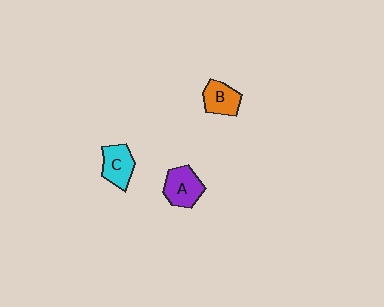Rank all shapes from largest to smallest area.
From largest to smallest: A (purple), C (cyan), B (orange).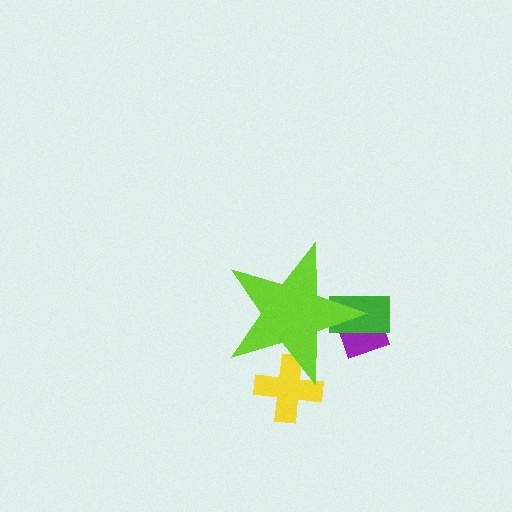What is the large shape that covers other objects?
A lime star.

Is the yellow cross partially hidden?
Yes, the yellow cross is partially hidden behind the lime star.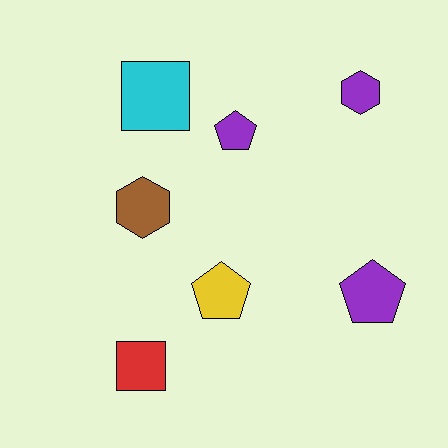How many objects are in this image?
There are 7 objects.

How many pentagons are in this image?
There are 3 pentagons.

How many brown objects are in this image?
There is 1 brown object.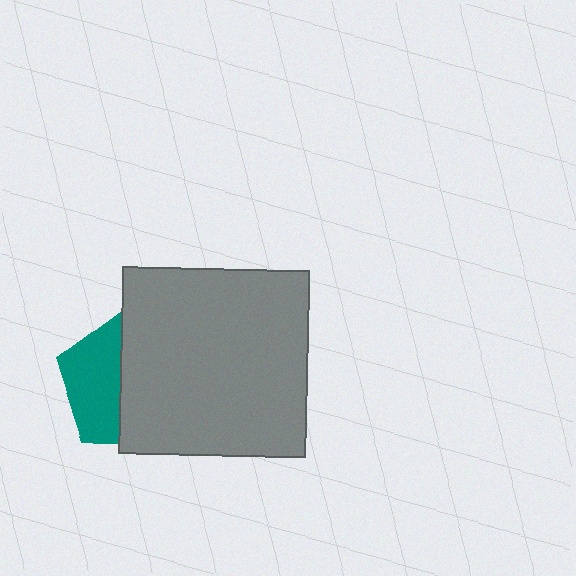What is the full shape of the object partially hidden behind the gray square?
The partially hidden object is a teal pentagon.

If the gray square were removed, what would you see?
You would see the complete teal pentagon.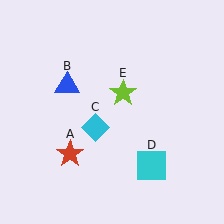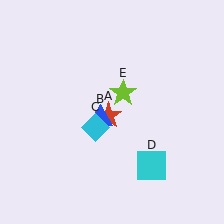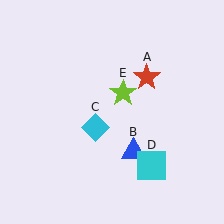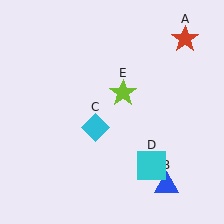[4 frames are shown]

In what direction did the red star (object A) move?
The red star (object A) moved up and to the right.